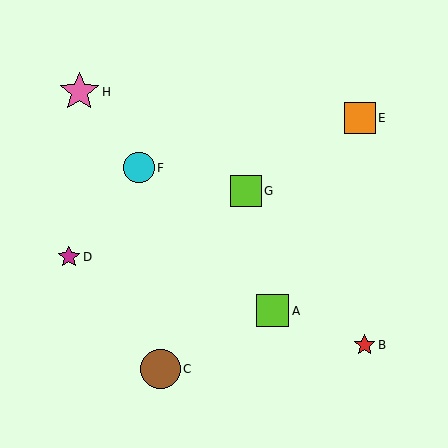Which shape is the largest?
The pink star (labeled H) is the largest.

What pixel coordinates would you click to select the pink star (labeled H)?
Click at (79, 92) to select the pink star H.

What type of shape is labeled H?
Shape H is a pink star.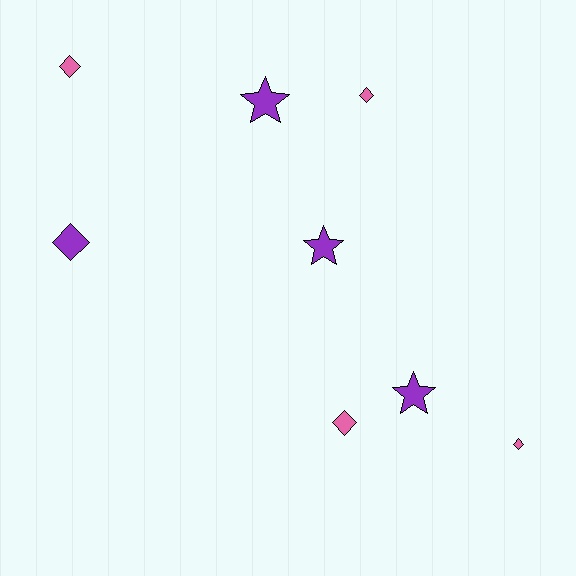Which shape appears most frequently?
Diamond, with 5 objects.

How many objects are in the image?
There are 8 objects.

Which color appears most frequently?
Purple, with 4 objects.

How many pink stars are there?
There are no pink stars.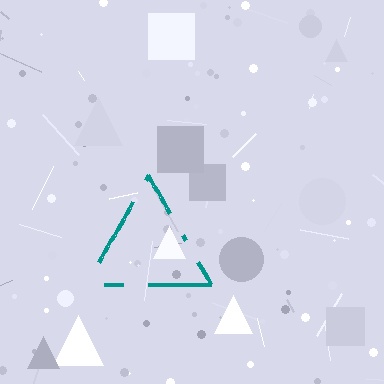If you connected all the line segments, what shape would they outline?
They would outline a triangle.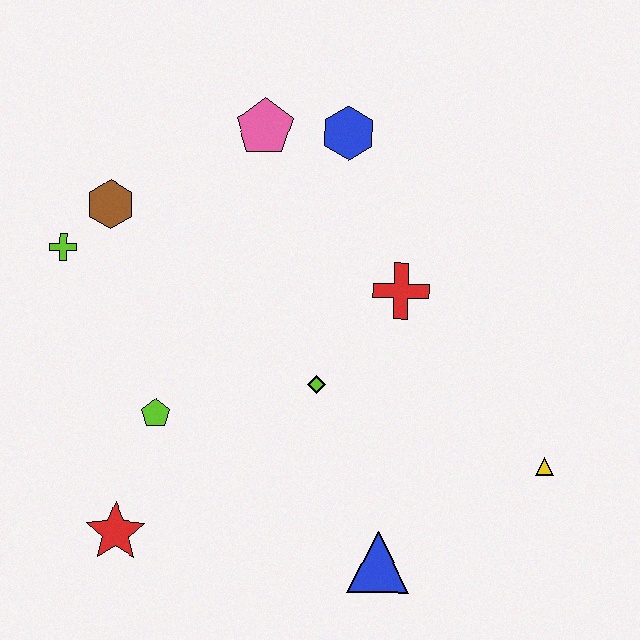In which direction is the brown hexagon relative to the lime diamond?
The brown hexagon is to the left of the lime diamond.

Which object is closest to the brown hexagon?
The lime cross is closest to the brown hexagon.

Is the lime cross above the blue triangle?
Yes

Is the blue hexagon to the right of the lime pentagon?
Yes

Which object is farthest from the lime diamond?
The lime cross is farthest from the lime diamond.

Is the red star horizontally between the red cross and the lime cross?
Yes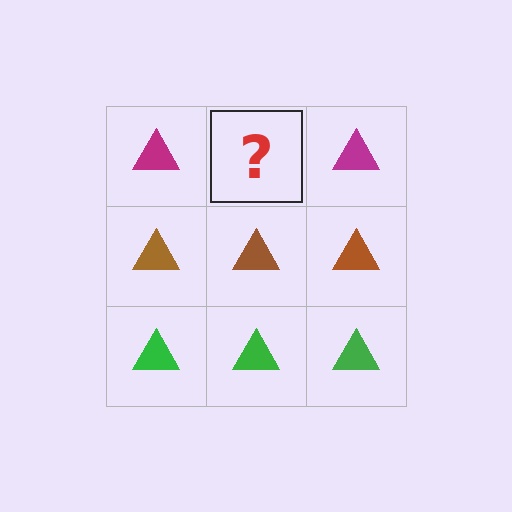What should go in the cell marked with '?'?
The missing cell should contain a magenta triangle.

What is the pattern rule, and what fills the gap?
The rule is that each row has a consistent color. The gap should be filled with a magenta triangle.